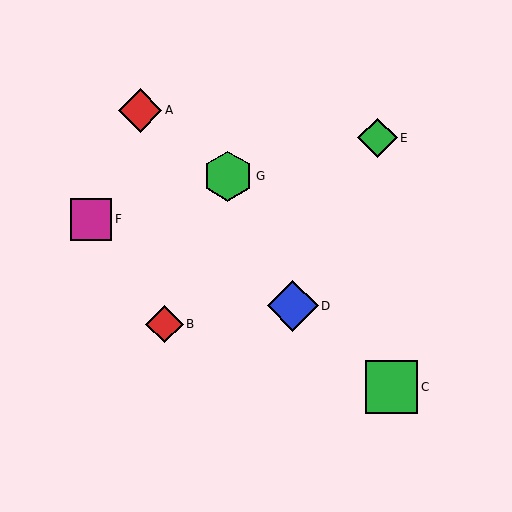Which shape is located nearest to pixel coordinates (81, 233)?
The magenta square (labeled F) at (91, 219) is nearest to that location.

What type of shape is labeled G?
Shape G is a green hexagon.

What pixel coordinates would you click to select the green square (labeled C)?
Click at (392, 387) to select the green square C.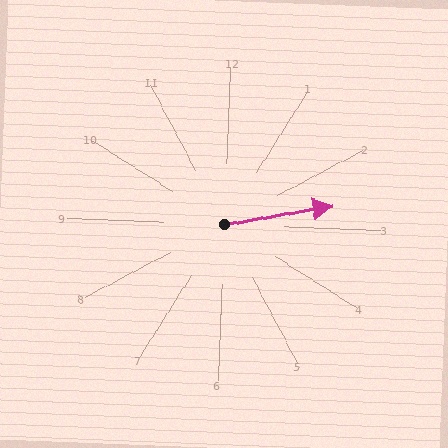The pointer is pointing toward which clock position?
Roughly 3 o'clock.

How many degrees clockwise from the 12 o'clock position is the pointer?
Approximately 78 degrees.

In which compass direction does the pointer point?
East.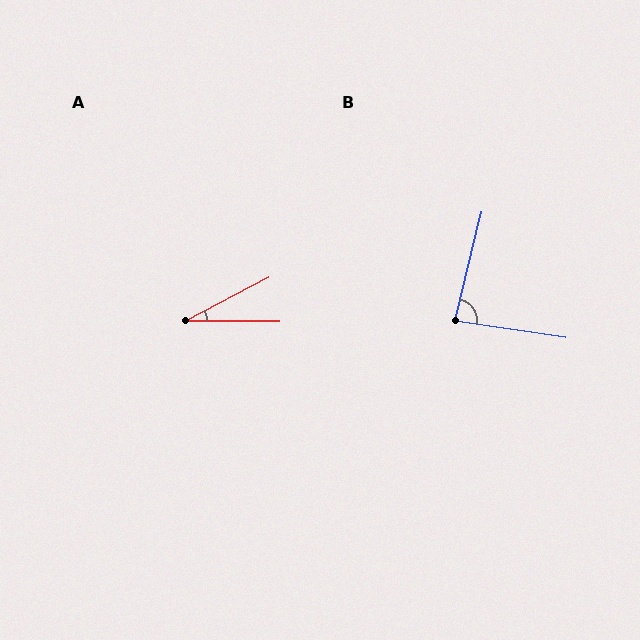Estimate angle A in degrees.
Approximately 28 degrees.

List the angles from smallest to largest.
A (28°), B (85°).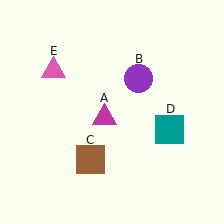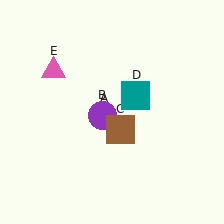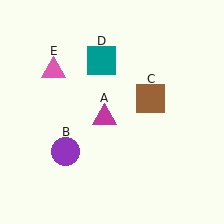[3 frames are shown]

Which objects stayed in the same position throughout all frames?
Magenta triangle (object A) and pink triangle (object E) remained stationary.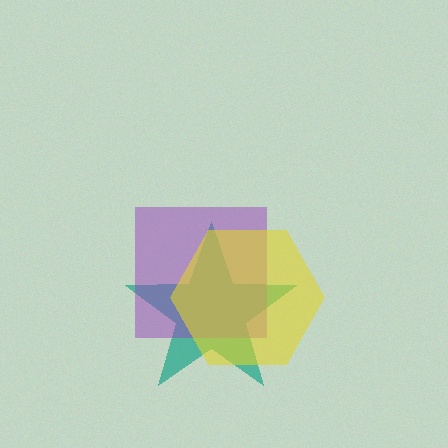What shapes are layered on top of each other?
The layered shapes are: a teal star, a purple square, a yellow hexagon.